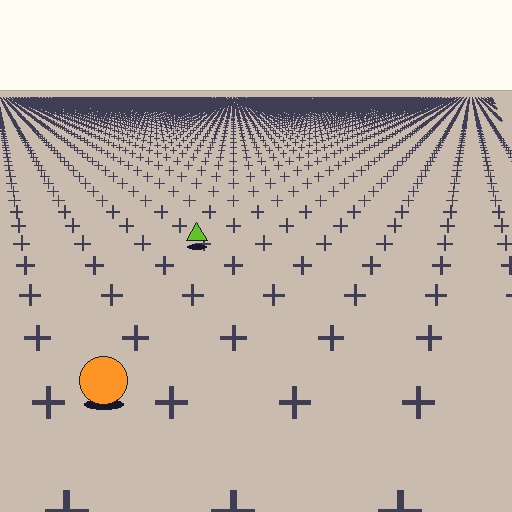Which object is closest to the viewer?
The orange circle is closest. The texture marks near it are larger and more spread out.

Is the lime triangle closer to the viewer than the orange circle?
No. The orange circle is closer — you can tell from the texture gradient: the ground texture is coarser near it.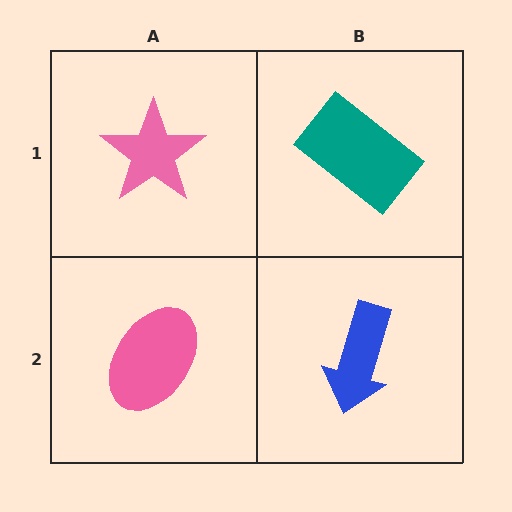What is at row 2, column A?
A pink ellipse.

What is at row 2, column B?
A blue arrow.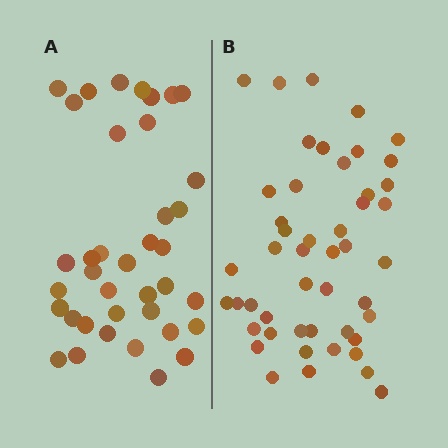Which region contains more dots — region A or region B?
Region B (the right region) has more dots.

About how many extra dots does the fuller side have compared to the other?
Region B has roughly 10 or so more dots than region A.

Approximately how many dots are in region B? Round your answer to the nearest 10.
About 50 dots. (The exact count is 48, which rounds to 50.)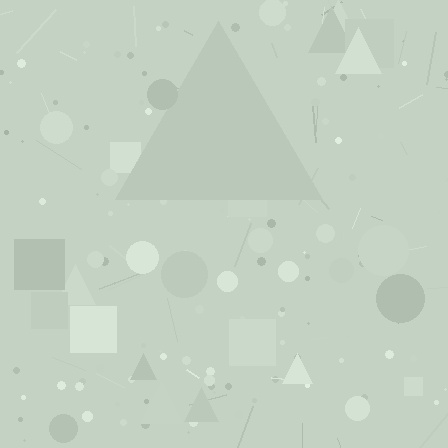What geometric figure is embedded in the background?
A triangle is embedded in the background.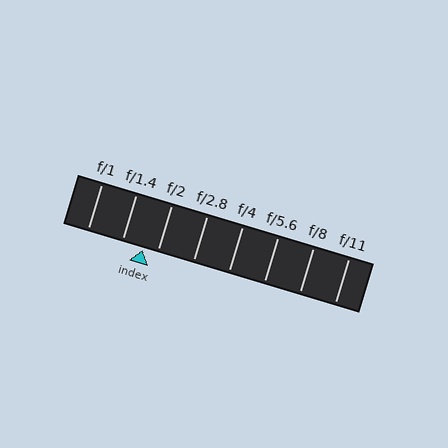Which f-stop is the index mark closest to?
The index mark is closest to f/2.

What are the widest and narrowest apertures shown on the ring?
The widest aperture shown is f/1 and the narrowest is f/11.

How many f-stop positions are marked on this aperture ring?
There are 8 f-stop positions marked.